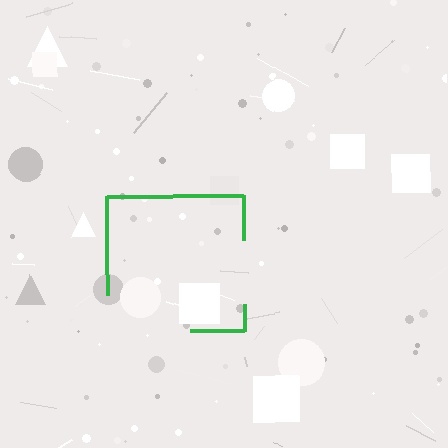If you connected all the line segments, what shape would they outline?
They would outline a square.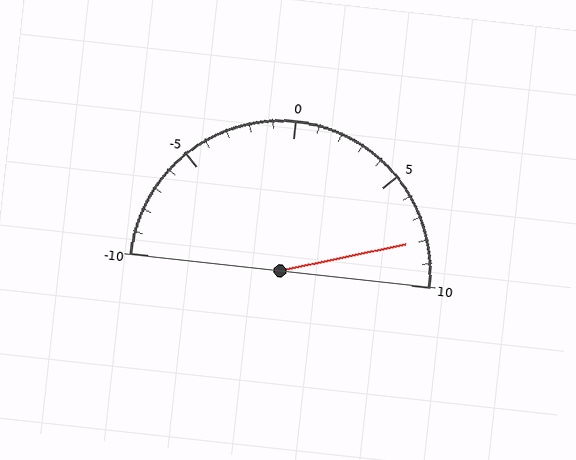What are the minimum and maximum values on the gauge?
The gauge ranges from -10 to 10.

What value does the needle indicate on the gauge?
The needle indicates approximately 8.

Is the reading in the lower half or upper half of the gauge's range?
The reading is in the upper half of the range (-10 to 10).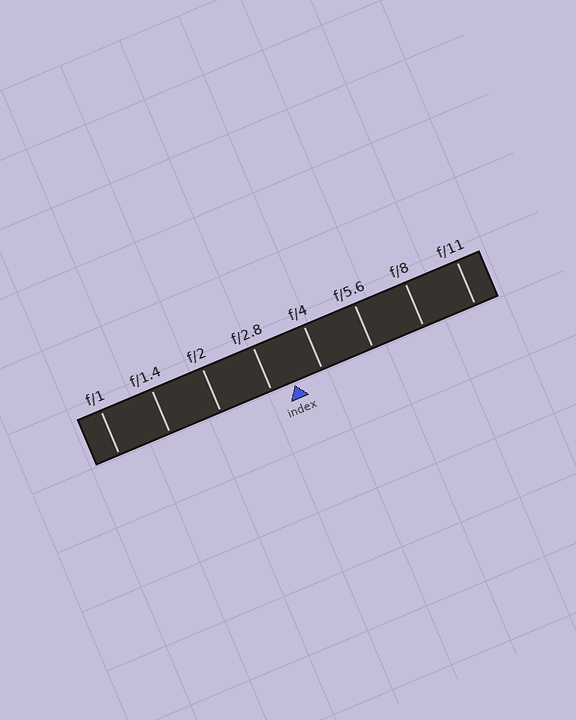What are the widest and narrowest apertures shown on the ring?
The widest aperture shown is f/1 and the narrowest is f/11.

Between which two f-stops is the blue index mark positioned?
The index mark is between f/2.8 and f/4.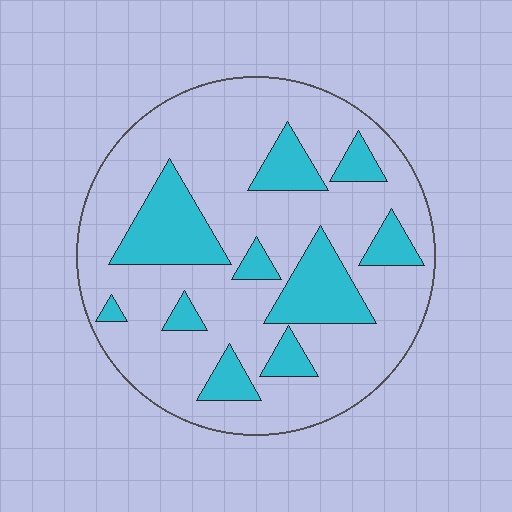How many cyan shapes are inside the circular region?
10.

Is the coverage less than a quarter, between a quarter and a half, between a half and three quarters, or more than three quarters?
Less than a quarter.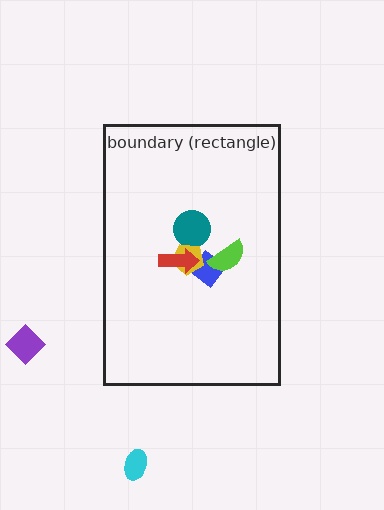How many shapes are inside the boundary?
5 inside, 2 outside.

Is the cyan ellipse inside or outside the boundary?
Outside.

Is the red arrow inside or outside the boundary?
Inside.